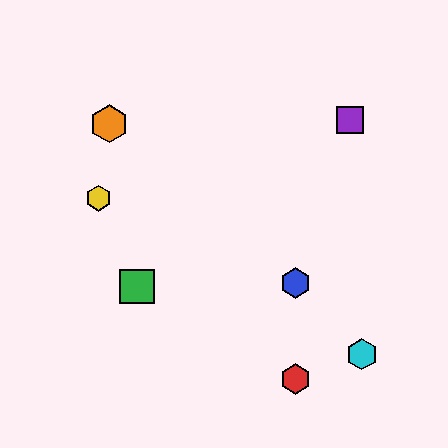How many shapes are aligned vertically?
2 shapes (the red hexagon, the blue hexagon) are aligned vertically.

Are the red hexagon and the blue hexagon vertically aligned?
Yes, both are at x≈295.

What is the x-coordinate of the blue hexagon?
The blue hexagon is at x≈295.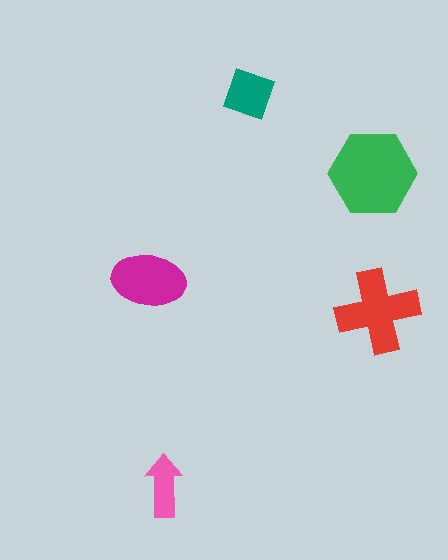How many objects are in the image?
There are 5 objects in the image.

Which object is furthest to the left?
The magenta ellipse is leftmost.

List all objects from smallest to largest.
The pink arrow, the teal diamond, the magenta ellipse, the red cross, the green hexagon.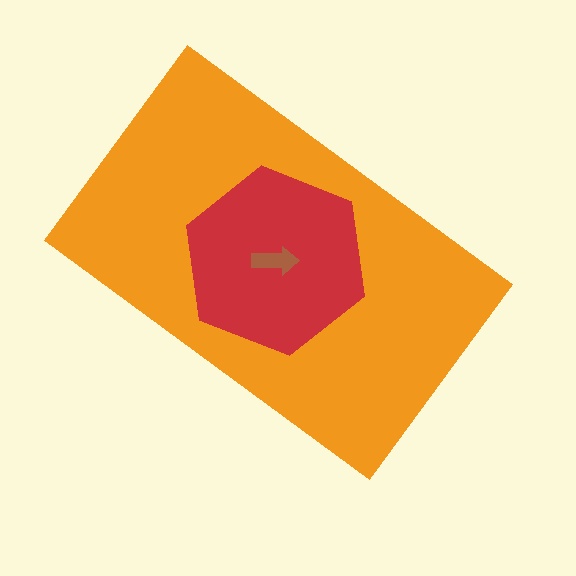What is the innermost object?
The brown arrow.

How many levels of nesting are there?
3.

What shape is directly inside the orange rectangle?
The red hexagon.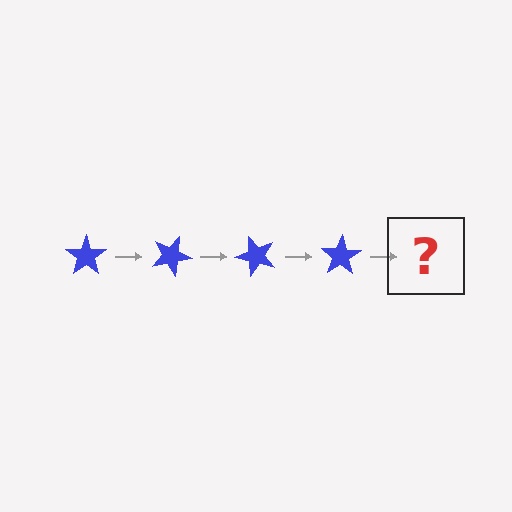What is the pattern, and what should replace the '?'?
The pattern is that the star rotates 25 degrees each step. The '?' should be a blue star rotated 100 degrees.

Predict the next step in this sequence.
The next step is a blue star rotated 100 degrees.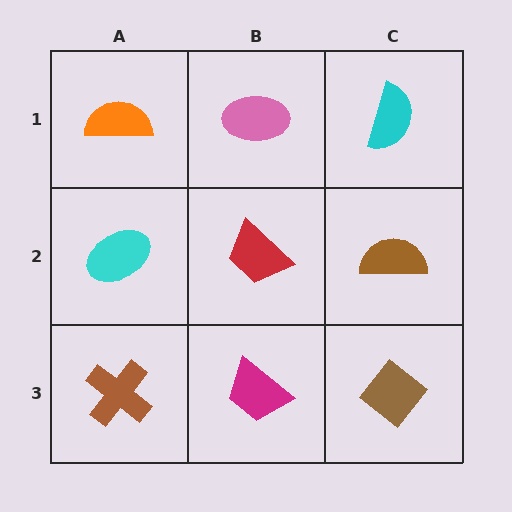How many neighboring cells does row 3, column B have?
3.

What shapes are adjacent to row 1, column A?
A cyan ellipse (row 2, column A), a pink ellipse (row 1, column B).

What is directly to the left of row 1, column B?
An orange semicircle.